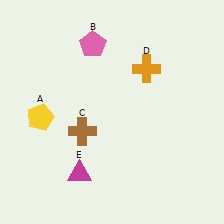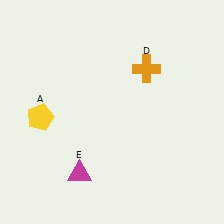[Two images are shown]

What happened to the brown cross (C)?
The brown cross (C) was removed in Image 2. It was in the bottom-left area of Image 1.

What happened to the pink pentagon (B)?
The pink pentagon (B) was removed in Image 2. It was in the top-left area of Image 1.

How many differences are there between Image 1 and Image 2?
There are 2 differences between the two images.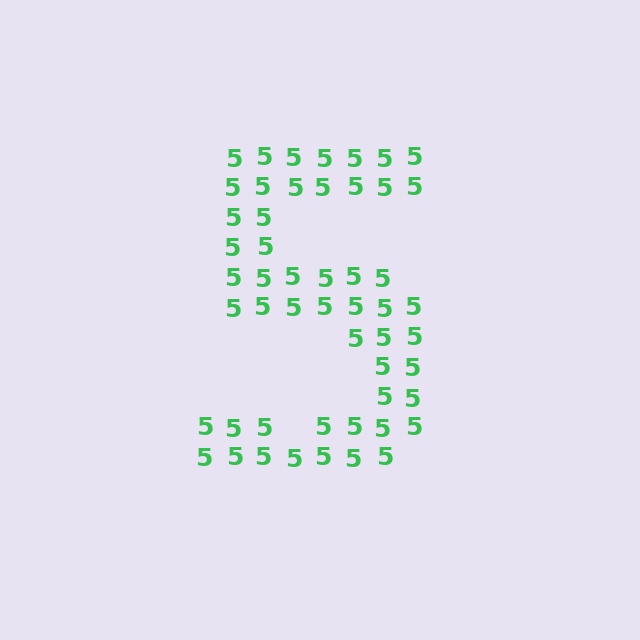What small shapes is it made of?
It is made of small digit 5's.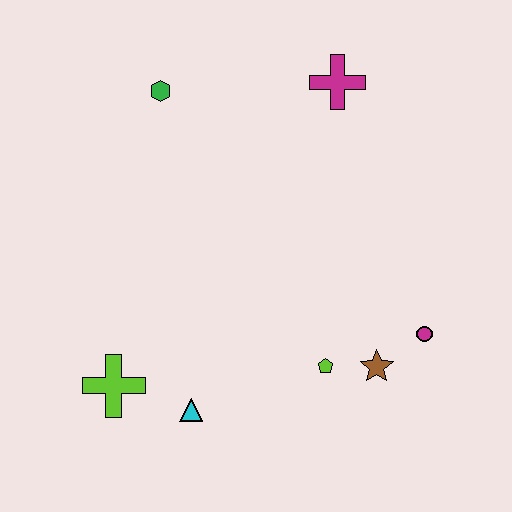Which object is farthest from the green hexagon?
The magenta circle is farthest from the green hexagon.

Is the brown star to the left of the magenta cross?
No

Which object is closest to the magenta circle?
The brown star is closest to the magenta circle.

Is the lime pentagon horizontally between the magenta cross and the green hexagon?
Yes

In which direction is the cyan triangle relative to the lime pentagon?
The cyan triangle is to the left of the lime pentagon.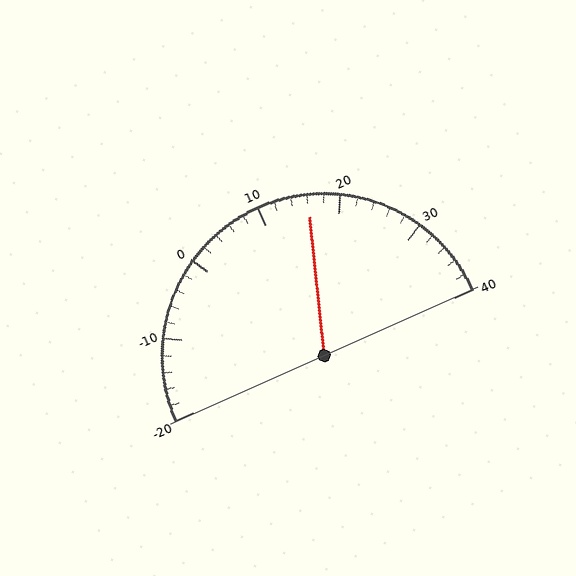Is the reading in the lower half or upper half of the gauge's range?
The reading is in the upper half of the range (-20 to 40).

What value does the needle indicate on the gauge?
The needle indicates approximately 16.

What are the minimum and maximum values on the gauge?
The gauge ranges from -20 to 40.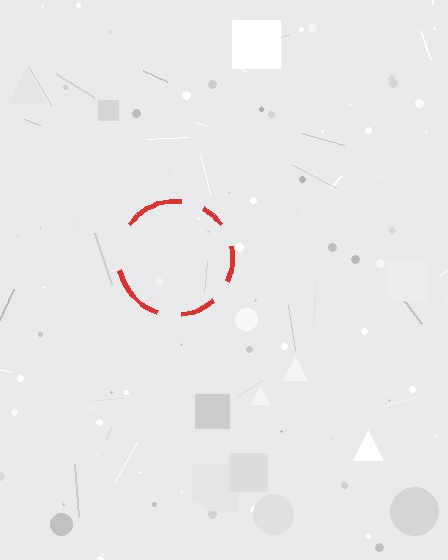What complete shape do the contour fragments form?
The contour fragments form a circle.